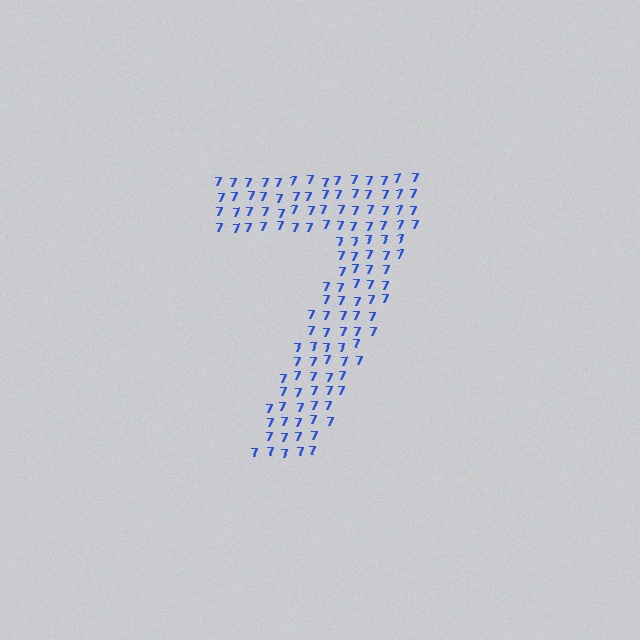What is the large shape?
The large shape is the digit 7.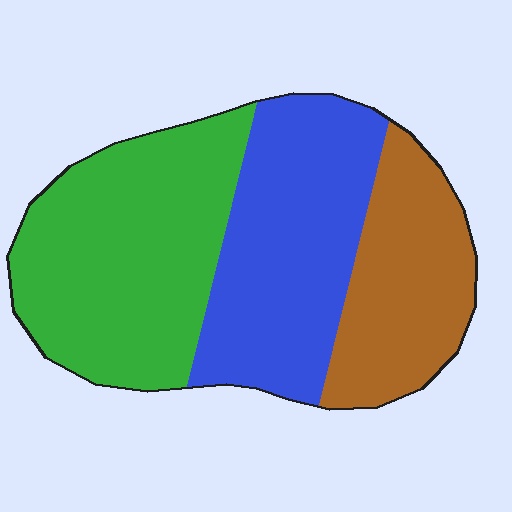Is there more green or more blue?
Green.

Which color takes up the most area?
Green, at roughly 40%.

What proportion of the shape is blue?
Blue takes up about one third (1/3) of the shape.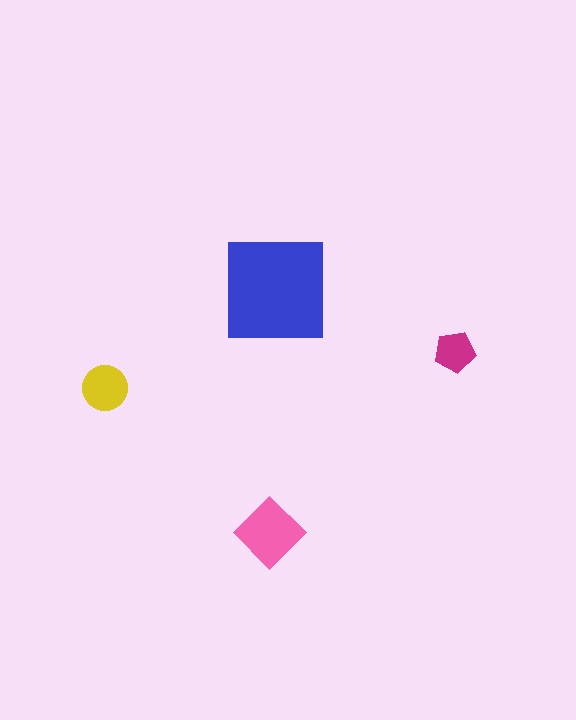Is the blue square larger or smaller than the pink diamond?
Larger.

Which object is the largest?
The blue square.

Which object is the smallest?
The magenta pentagon.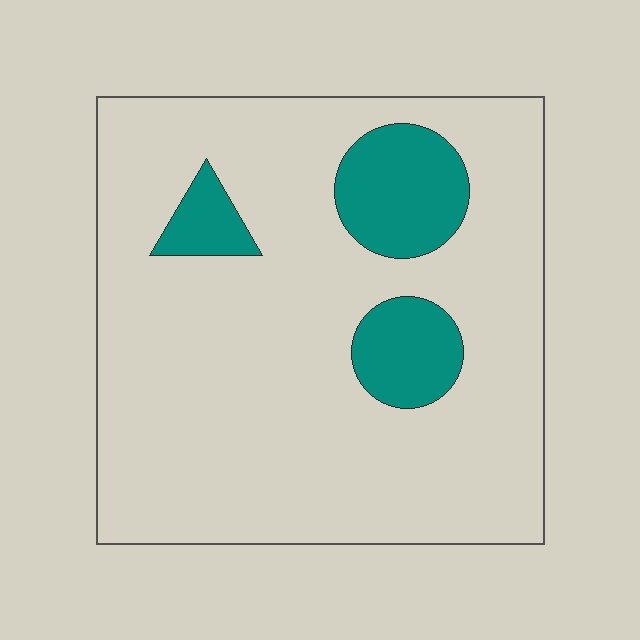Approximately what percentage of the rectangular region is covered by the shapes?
Approximately 15%.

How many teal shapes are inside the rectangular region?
3.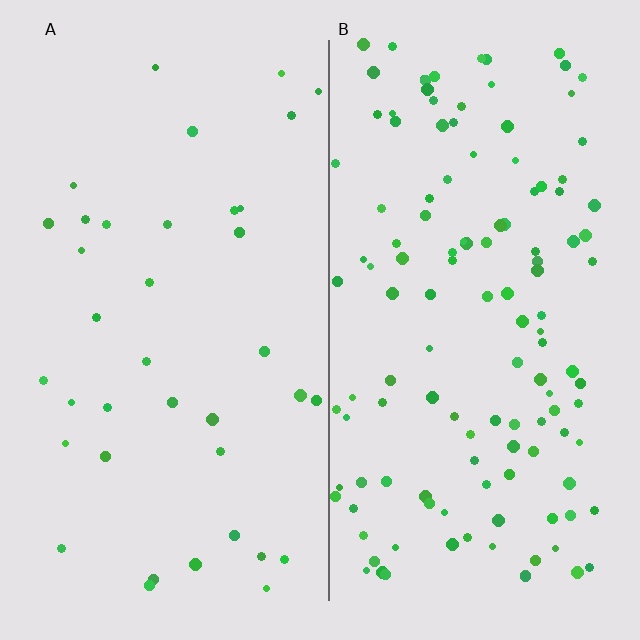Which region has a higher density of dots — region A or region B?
B (the right).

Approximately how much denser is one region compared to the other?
Approximately 3.4× — region B over region A.